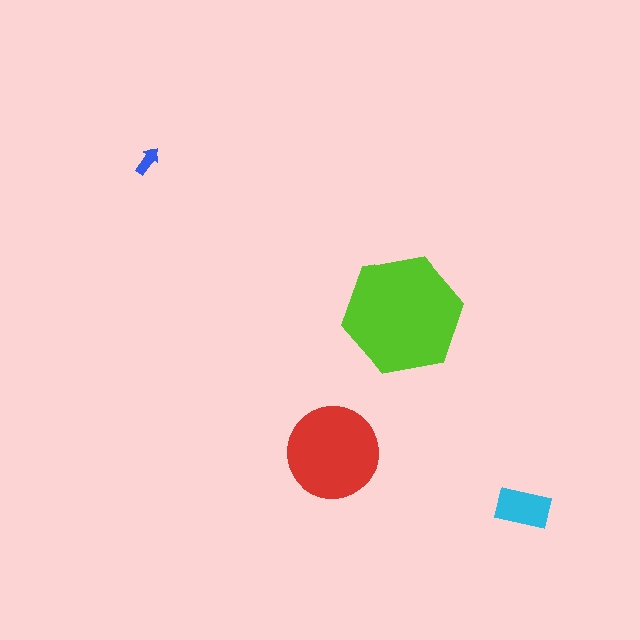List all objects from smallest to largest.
The blue arrow, the cyan rectangle, the red circle, the lime hexagon.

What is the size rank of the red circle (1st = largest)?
2nd.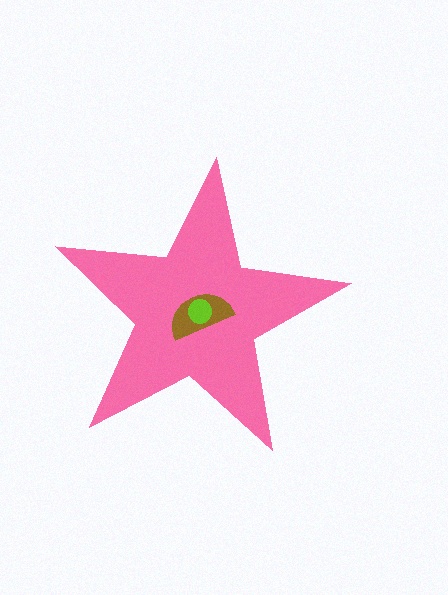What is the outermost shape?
The pink star.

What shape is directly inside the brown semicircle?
The lime circle.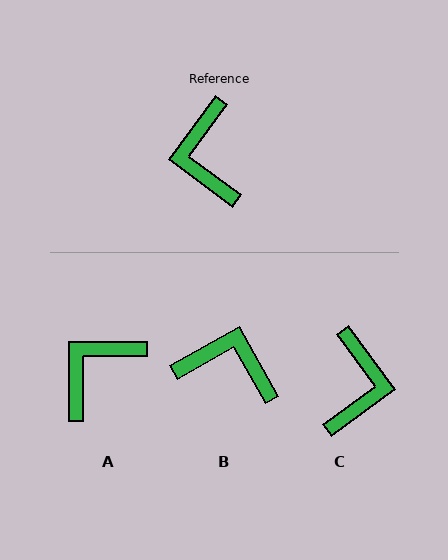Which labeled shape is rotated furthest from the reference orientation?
C, about 163 degrees away.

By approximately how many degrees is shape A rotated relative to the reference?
Approximately 54 degrees clockwise.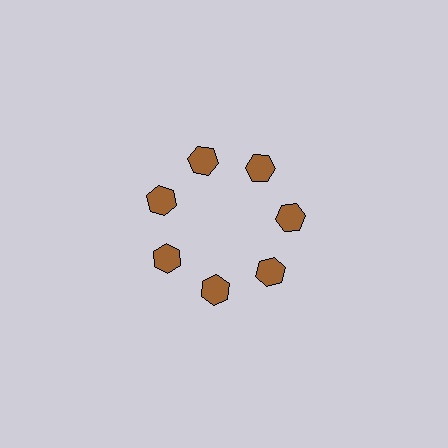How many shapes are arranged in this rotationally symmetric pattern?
There are 7 shapes, arranged in 7 groups of 1.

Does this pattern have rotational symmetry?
Yes, this pattern has 7-fold rotational symmetry. It looks the same after rotating 51 degrees around the center.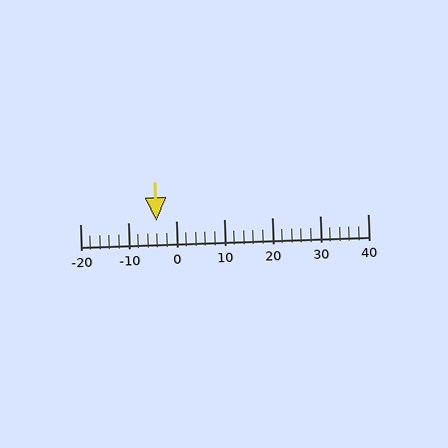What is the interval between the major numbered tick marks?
The major tick marks are spaced 10 units apart.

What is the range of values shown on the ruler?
The ruler shows values from -20 to 40.